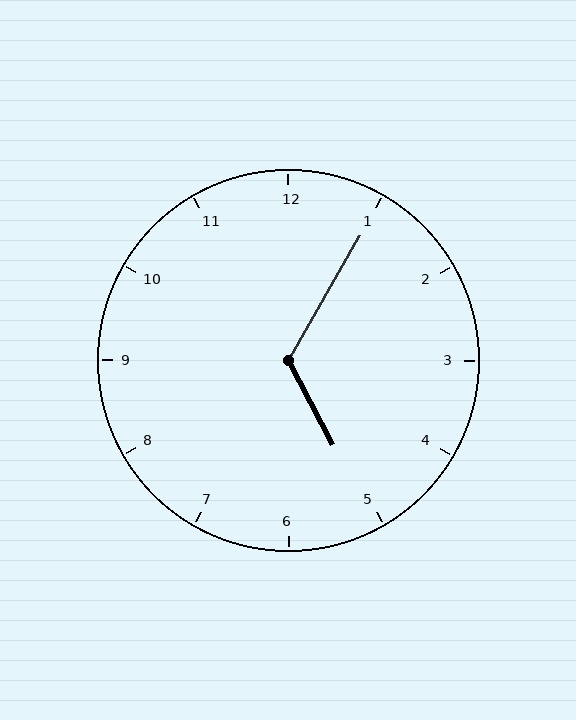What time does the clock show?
5:05.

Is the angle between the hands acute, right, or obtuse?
It is obtuse.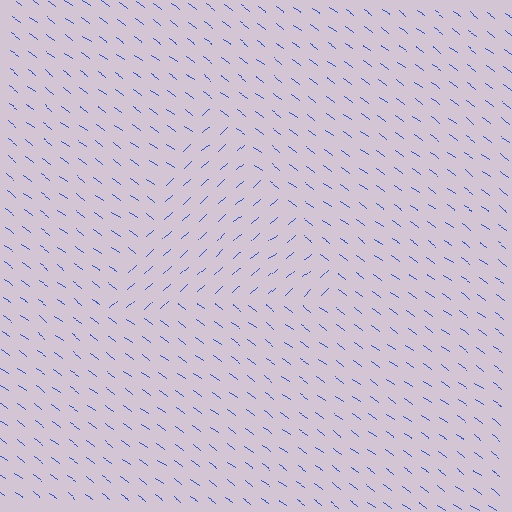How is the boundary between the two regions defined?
The boundary is defined purely by a change in line orientation (approximately 78 degrees difference). All lines are the same color and thickness.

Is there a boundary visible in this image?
Yes, there is a texture boundary formed by a change in line orientation.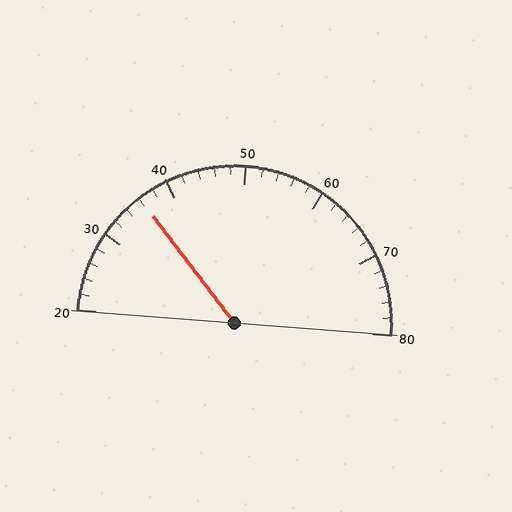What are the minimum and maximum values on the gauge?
The gauge ranges from 20 to 80.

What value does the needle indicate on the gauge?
The needle indicates approximately 36.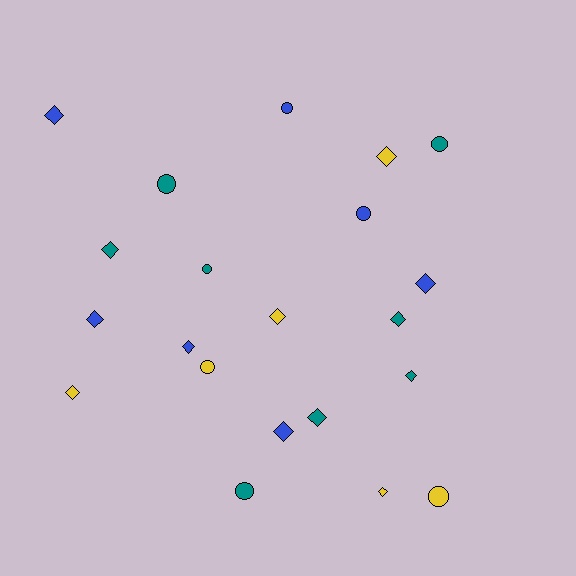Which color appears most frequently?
Teal, with 8 objects.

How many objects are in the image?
There are 21 objects.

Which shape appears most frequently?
Diamond, with 13 objects.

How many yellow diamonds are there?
There are 4 yellow diamonds.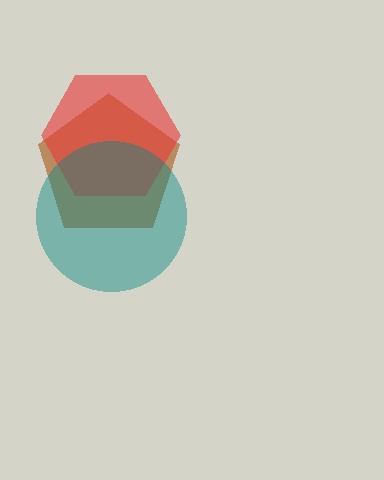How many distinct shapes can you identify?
There are 3 distinct shapes: a brown pentagon, a red hexagon, a teal circle.